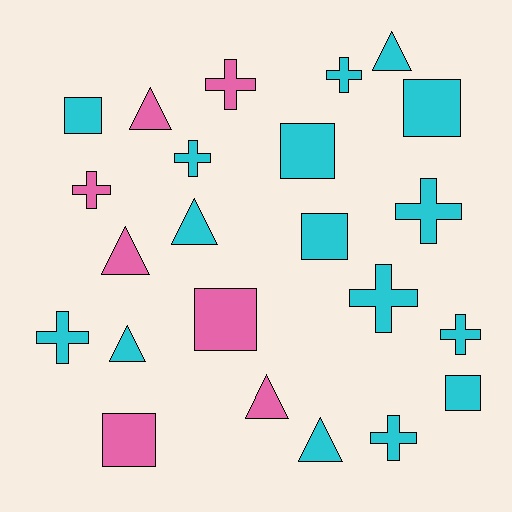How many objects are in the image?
There are 23 objects.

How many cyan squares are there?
There are 5 cyan squares.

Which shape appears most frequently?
Cross, with 9 objects.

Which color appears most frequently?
Cyan, with 16 objects.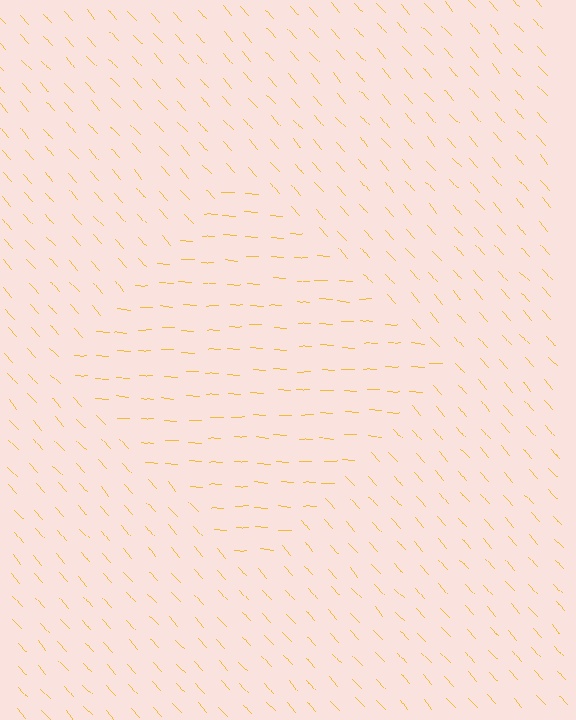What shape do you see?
I see a diamond.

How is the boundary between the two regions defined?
The boundary is defined purely by a change in line orientation (approximately 45 degrees difference). All lines are the same color and thickness.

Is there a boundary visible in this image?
Yes, there is a texture boundary formed by a change in line orientation.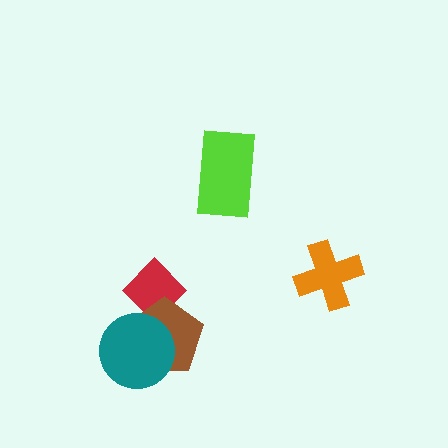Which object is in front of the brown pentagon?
The teal circle is in front of the brown pentagon.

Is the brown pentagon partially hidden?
Yes, it is partially covered by another shape.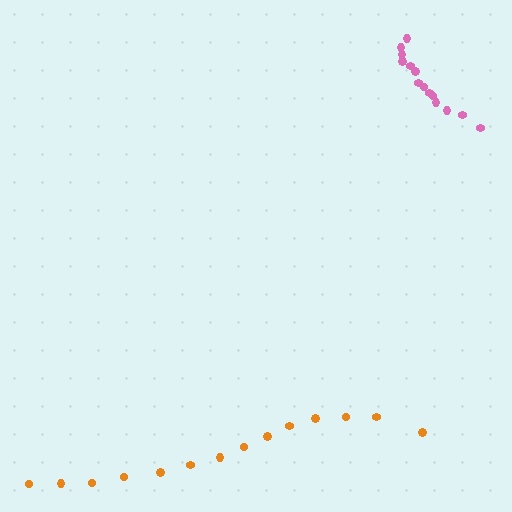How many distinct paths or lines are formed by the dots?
There are 2 distinct paths.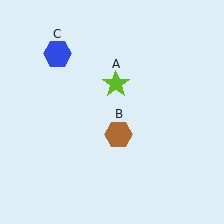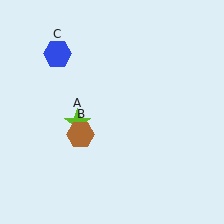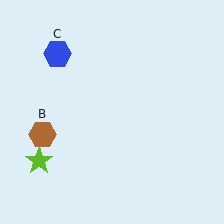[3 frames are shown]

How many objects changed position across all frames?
2 objects changed position: lime star (object A), brown hexagon (object B).